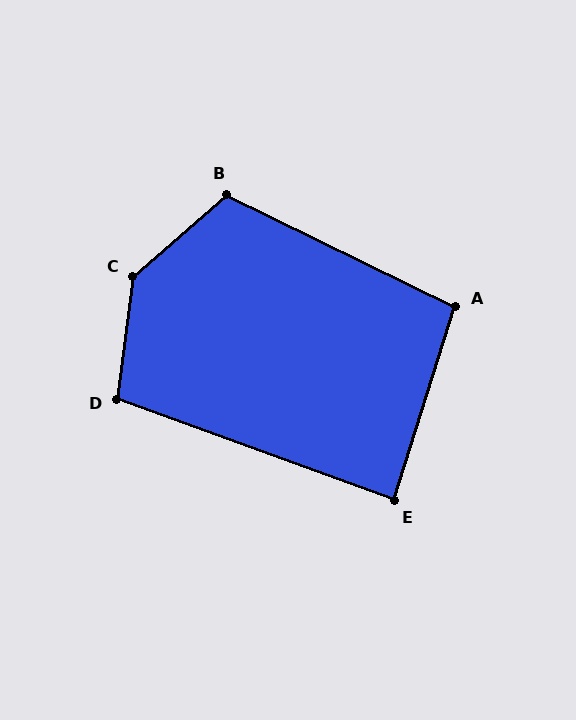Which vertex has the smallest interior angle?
E, at approximately 88 degrees.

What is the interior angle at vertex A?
Approximately 98 degrees (obtuse).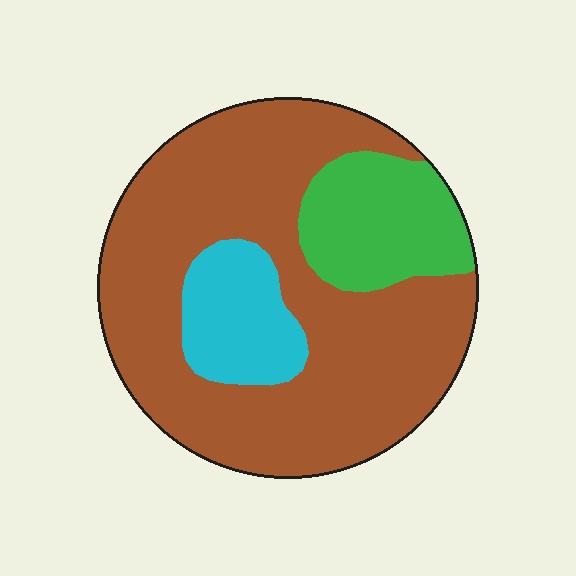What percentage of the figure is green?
Green takes up between a sixth and a third of the figure.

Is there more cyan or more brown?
Brown.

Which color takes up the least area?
Cyan, at roughly 15%.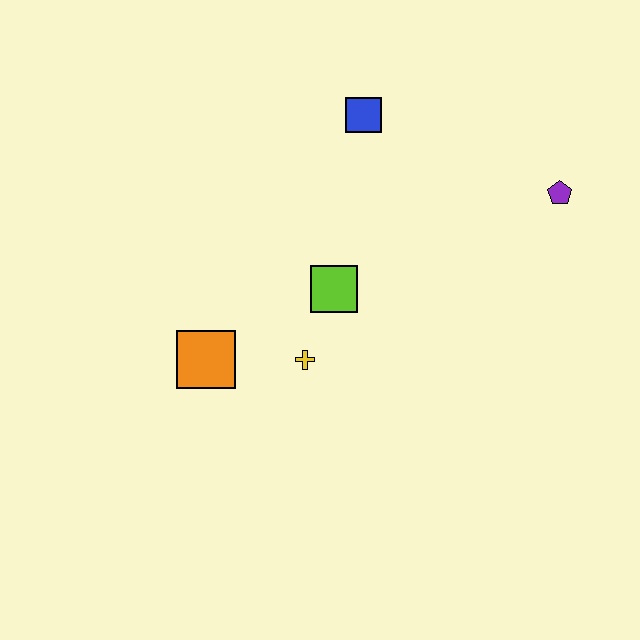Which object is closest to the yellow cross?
The lime square is closest to the yellow cross.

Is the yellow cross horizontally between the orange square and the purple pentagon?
Yes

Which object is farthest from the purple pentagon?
The orange square is farthest from the purple pentagon.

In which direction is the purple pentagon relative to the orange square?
The purple pentagon is to the right of the orange square.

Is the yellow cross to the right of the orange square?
Yes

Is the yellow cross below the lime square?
Yes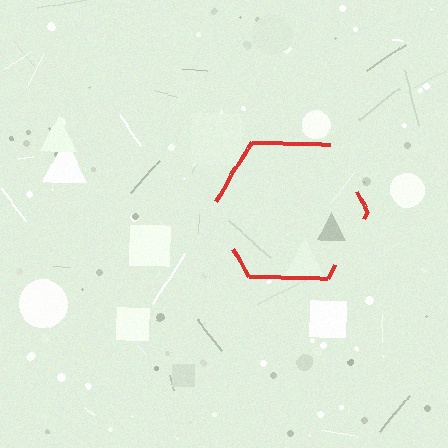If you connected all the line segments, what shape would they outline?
They would outline a hexagon.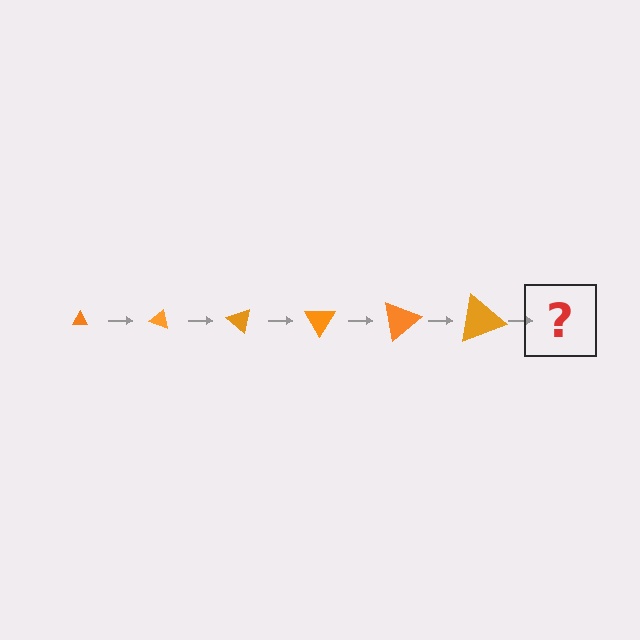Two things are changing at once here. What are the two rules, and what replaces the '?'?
The two rules are that the triangle grows larger each step and it rotates 20 degrees each step. The '?' should be a triangle, larger than the previous one and rotated 120 degrees from the start.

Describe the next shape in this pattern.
It should be a triangle, larger than the previous one and rotated 120 degrees from the start.